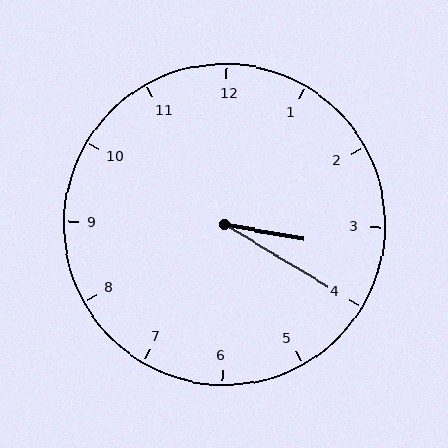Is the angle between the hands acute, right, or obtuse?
It is acute.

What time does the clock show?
3:20.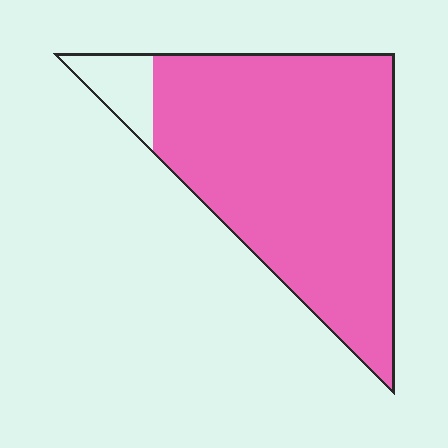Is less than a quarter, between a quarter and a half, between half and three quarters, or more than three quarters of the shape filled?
More than three quarters.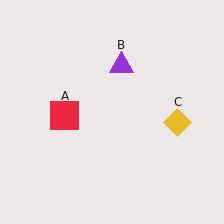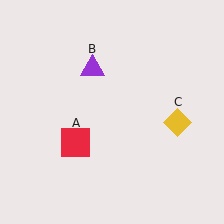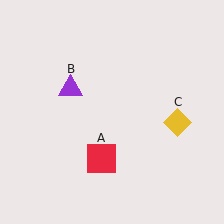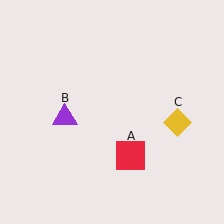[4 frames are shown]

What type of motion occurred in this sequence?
The red square (object A), purple triangle (object B) rotated counterclockwise around the center of the scene.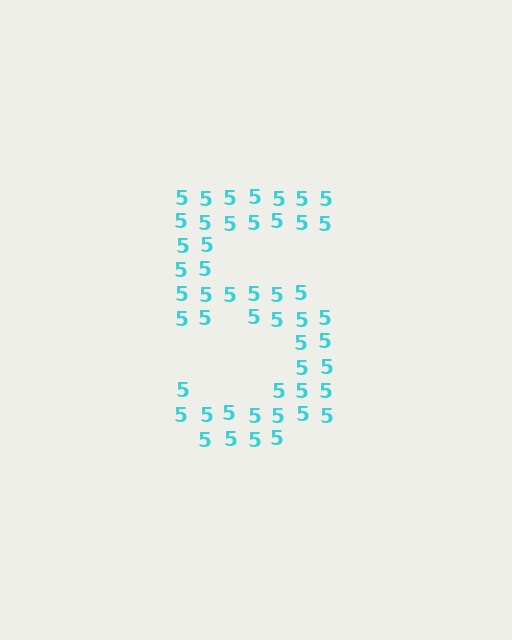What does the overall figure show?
The overall figure shows the digit 5.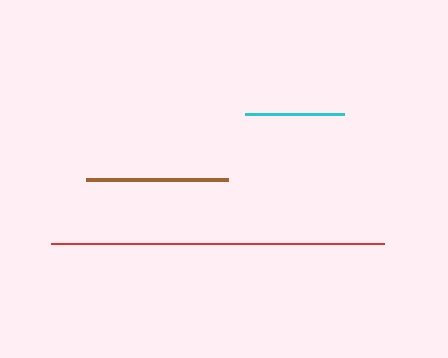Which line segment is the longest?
The red line is the longest at approximately 333 pixels.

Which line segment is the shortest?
The cyan line is the shortest at approximately 98 pixels.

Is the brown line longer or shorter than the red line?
The red line is longer than the brown line.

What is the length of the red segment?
The red segment is approximately 333 pixels long.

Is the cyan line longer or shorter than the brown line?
The brown line is longer than the cyan line.